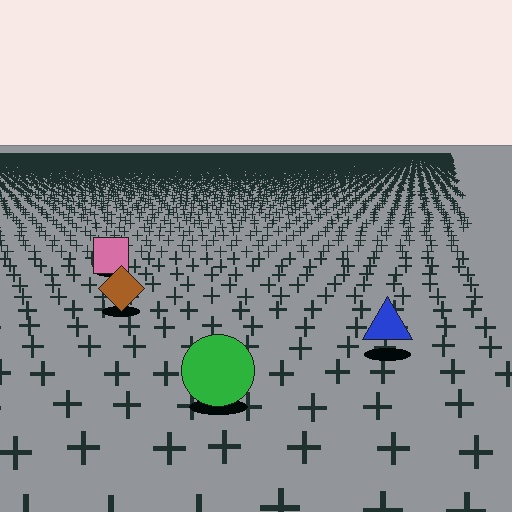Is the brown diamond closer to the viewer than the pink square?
Yes. The brown diamond is closer — you can tell from the texture gradient: the ground texture is coarser near it.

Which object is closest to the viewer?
The green circle is closest. The texture marks near it are larger and more spread out.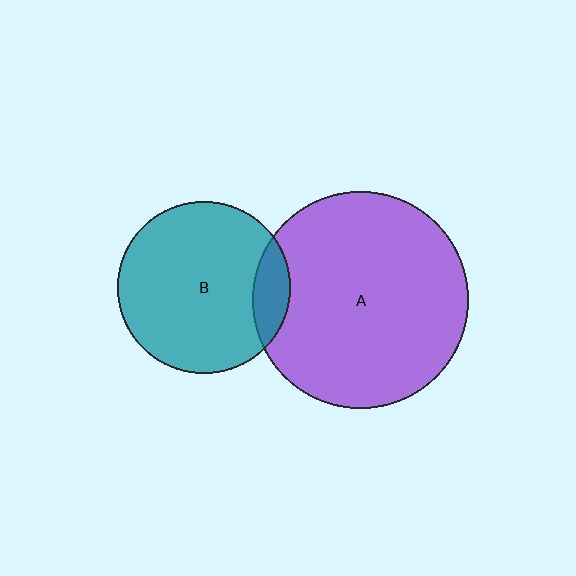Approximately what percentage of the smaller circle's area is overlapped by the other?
Approximately 10%.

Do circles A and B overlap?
Yes.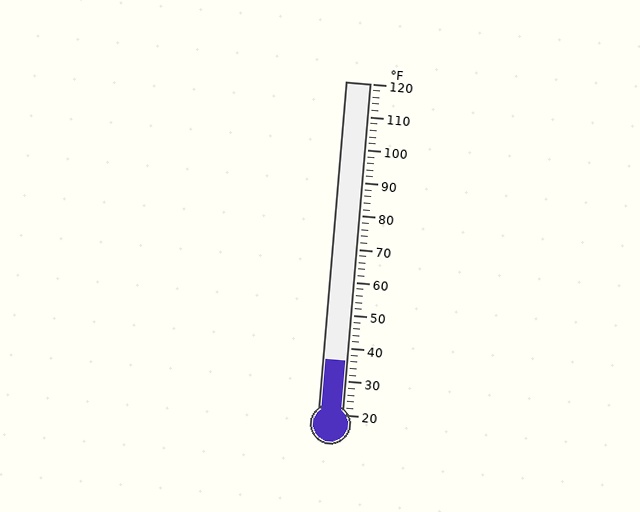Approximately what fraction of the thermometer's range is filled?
The thermometer is filled to approximately 15% of its range.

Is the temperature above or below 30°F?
The temperature is above 30°F.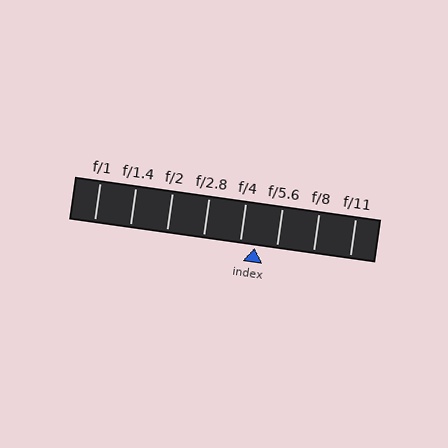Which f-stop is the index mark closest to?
The index mark is closest to f/4.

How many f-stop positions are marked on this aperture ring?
There are 8 f-stop positions marked.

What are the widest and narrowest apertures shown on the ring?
The widest aperture shown is f/1 and the narrowest is f/11.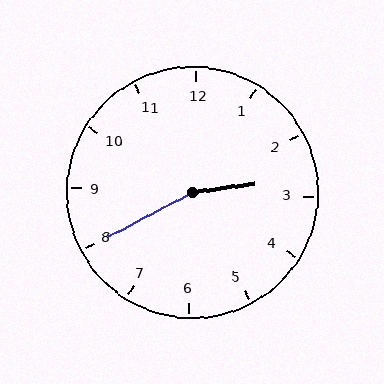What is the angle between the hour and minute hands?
Approximately 160 degrees.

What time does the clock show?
2:40.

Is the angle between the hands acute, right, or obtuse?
It is obtuse.